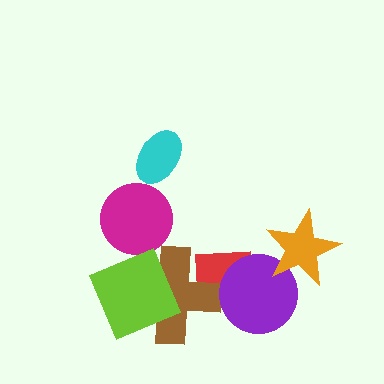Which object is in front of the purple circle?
The orange star is in front of the purple circle.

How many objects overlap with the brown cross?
2 objects overlap with the brown cross.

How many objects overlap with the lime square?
1 object overlaps with the lime square.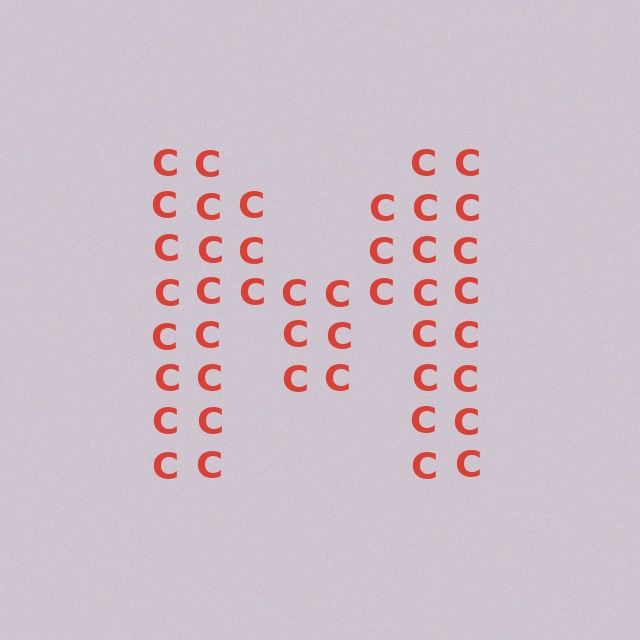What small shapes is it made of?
It is made of small letter C's.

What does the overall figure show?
The overall figure shows the letter M.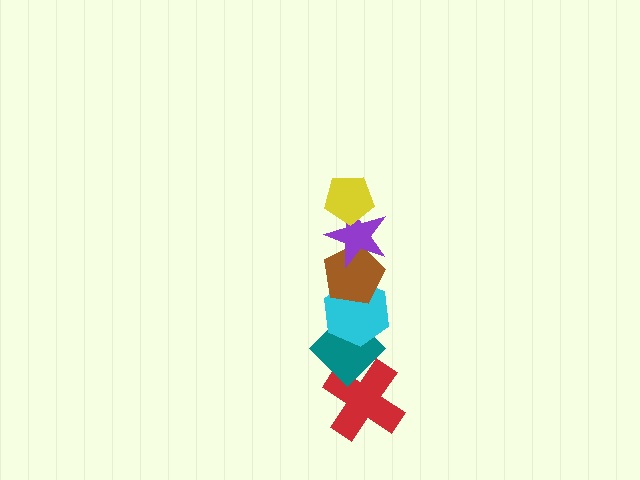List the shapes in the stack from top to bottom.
From top to bottom: the yellow pentagon, the purple star, the brown pentagon, the cyan hexagon, the teal diamond, the red cross.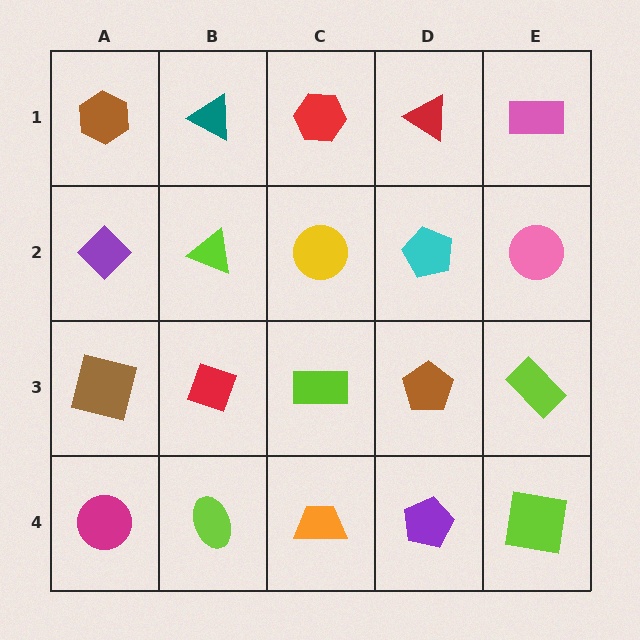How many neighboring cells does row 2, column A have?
3.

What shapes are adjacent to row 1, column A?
A purple diamond (row 2, column A), a teal triangle (row 1, column B).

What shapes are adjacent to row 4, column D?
A brown pentagon (row 3, column D), an orange trapezoid (row 4, column C), a lime square (row 4, column E).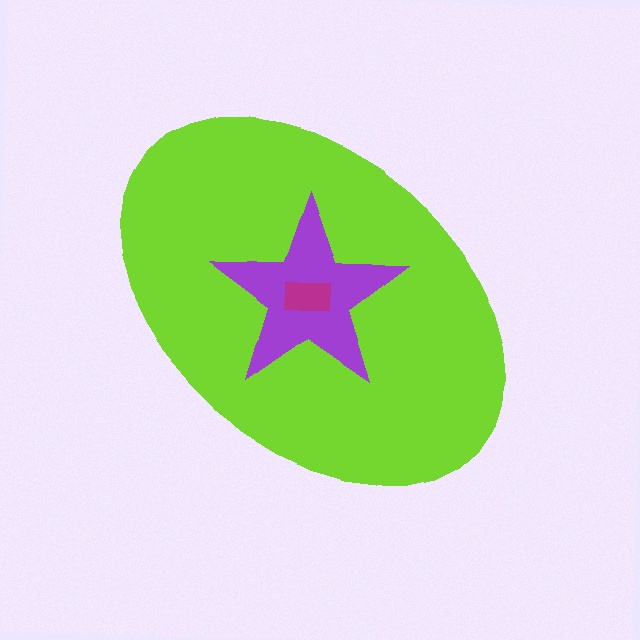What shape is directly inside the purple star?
The magenta rectangle.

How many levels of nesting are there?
3.